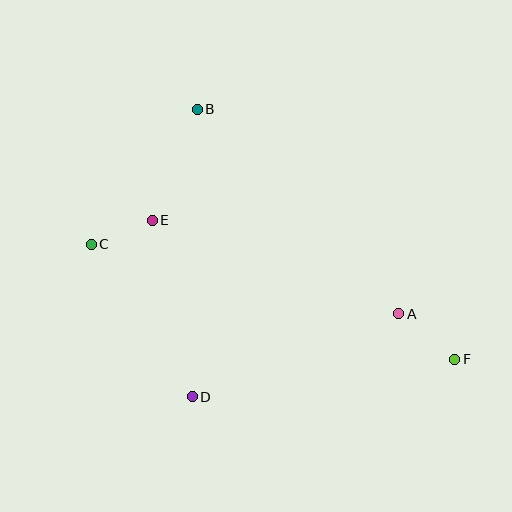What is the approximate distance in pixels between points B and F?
The distance between B and F is approximately 359 pixels.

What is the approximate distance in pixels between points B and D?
The distance between B and D is approximately 287 pixels.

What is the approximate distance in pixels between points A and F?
The distance between A and F is approximately 72 pixels.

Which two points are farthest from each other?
Points C and F are farthest from each other.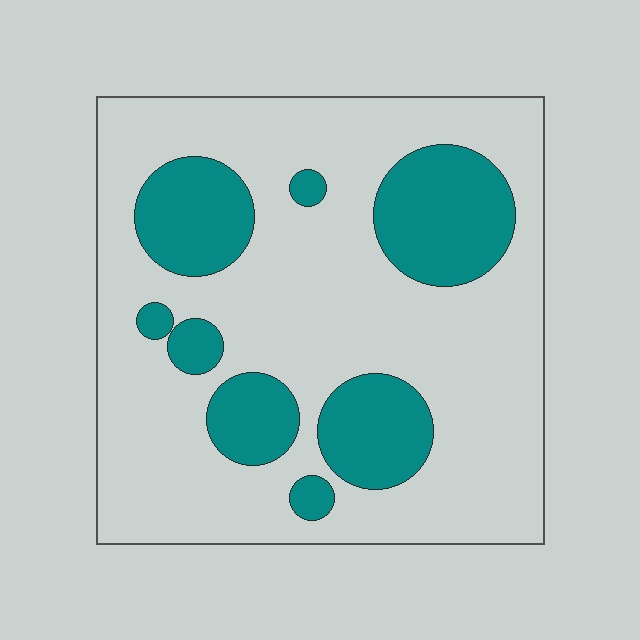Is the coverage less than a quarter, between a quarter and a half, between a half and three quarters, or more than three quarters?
Between a quarter and a half.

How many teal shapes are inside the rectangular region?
8.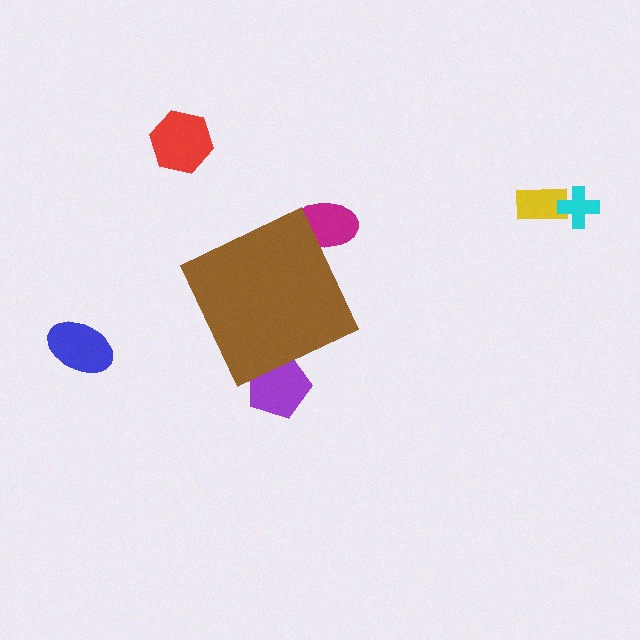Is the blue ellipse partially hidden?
No, the blue ellipse is fully visible.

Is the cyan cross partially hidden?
No, the cyan cross is fully visible.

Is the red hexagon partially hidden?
No, the red hexagon is fully visible.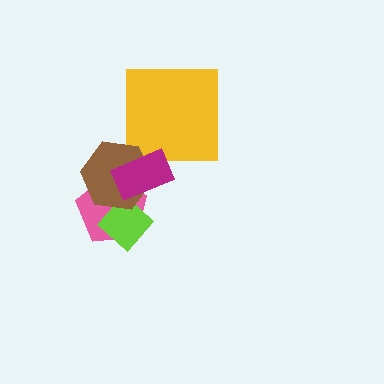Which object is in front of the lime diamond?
The brown hexagon is in front of the lime diamond.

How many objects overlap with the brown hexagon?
3 objects overlap with the brown hexagon.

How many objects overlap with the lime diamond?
2 objects overlap with the lime diamond.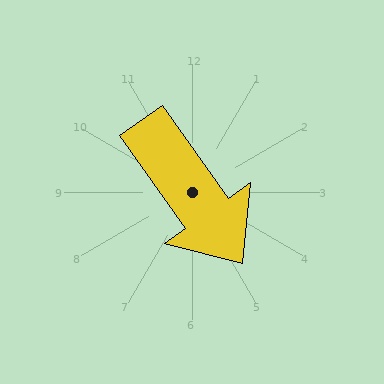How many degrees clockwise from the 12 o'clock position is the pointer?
Approximately 145 degrees.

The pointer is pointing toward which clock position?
Roughly 5 o'clock.